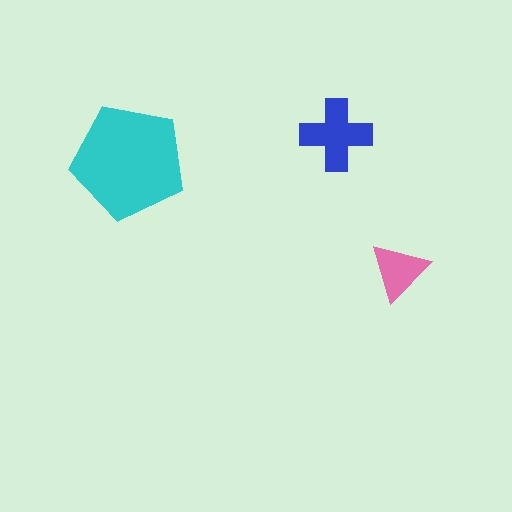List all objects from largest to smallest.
The cyan pentagon, the blue cross, the pink triangle.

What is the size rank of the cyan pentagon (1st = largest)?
1st.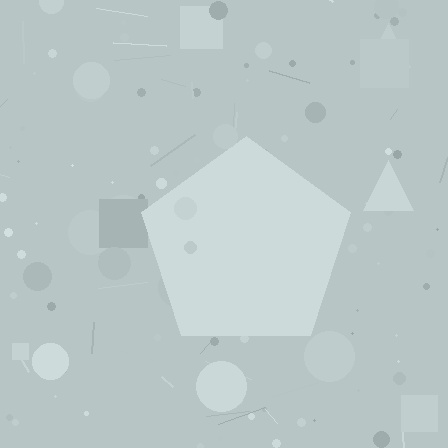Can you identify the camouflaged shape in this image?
The camouflaged shape is a pentagon.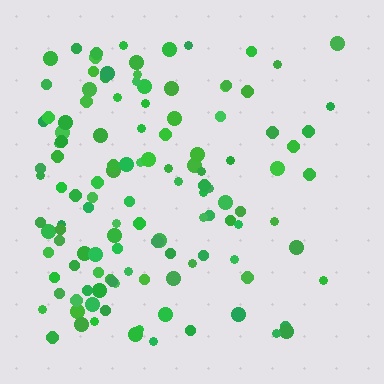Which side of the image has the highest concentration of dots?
The left.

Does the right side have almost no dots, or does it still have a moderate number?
Still a moderate number, just noticeably fewer than the left.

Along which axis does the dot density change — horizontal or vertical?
Horizontal.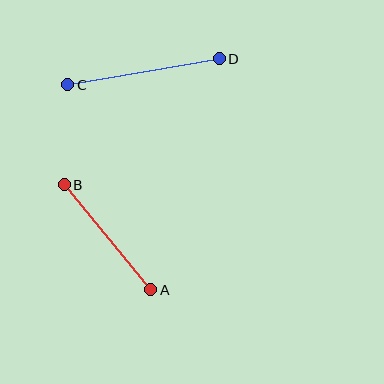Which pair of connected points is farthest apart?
Points C and D are farthest apart.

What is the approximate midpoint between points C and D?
The midpoint is at approximately (143, 72) pixels.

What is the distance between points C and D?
The distance is approximately 154 pixels.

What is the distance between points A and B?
The distance is approximately 136 pixels.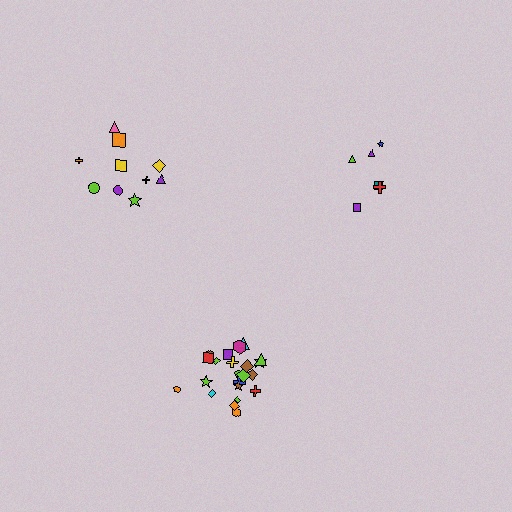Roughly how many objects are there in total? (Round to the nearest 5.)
Roughly 40 objects in total.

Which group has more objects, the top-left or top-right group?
The top-left group.